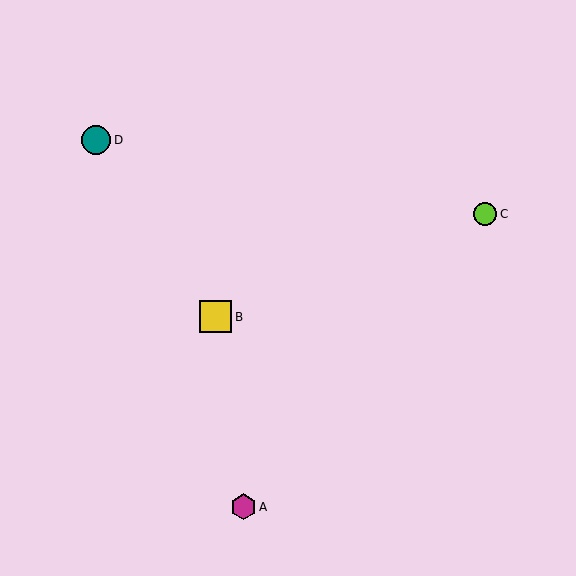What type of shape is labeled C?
Shape C is a lime circle.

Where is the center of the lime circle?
The center of the lime circle is at (485, 214).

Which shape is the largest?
The yellow square (labeled B) is the largest.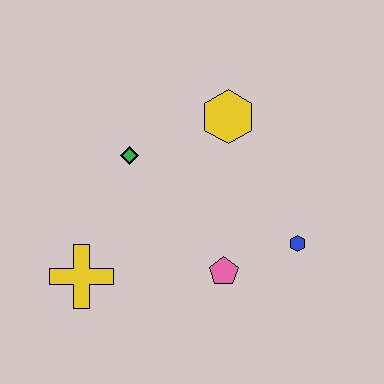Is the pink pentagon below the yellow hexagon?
Yes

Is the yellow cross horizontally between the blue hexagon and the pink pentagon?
No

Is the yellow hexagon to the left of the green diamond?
No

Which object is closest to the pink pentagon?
The blue hexagon is closest to the pink pentagon.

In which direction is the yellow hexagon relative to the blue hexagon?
The yellow hexagon is above the blue hexagon.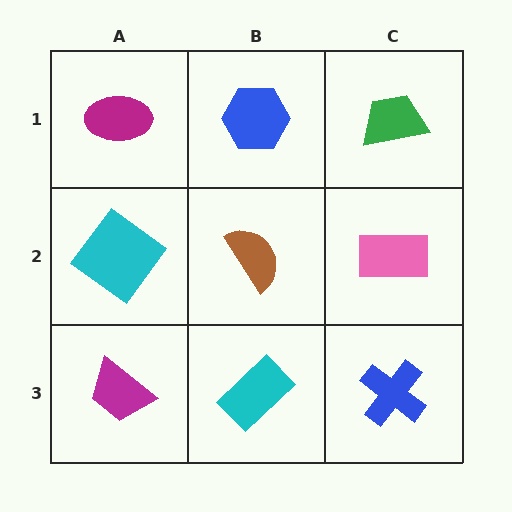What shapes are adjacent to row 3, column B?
A brown semicircle (row 2, column B), a magenta trapezoid (row 3, column A), a blue cross (row 3, column C).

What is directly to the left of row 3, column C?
A cyan rectangle.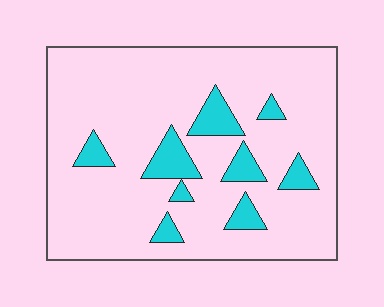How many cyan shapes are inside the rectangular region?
9.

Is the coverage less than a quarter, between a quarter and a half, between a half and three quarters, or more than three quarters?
Less than a quarter.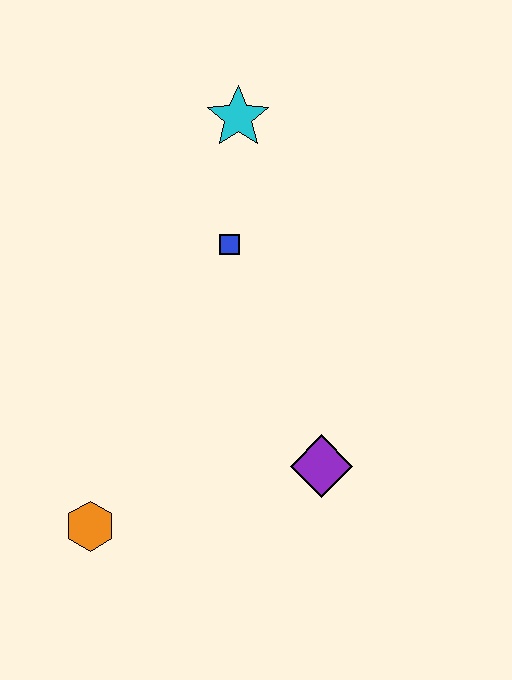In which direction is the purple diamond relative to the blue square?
The purple diamond is below the blue square.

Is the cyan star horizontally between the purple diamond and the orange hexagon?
Yes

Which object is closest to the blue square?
The cyan star is closest to the blue square.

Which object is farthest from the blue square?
The orange hexagon is farthest from the blue square.